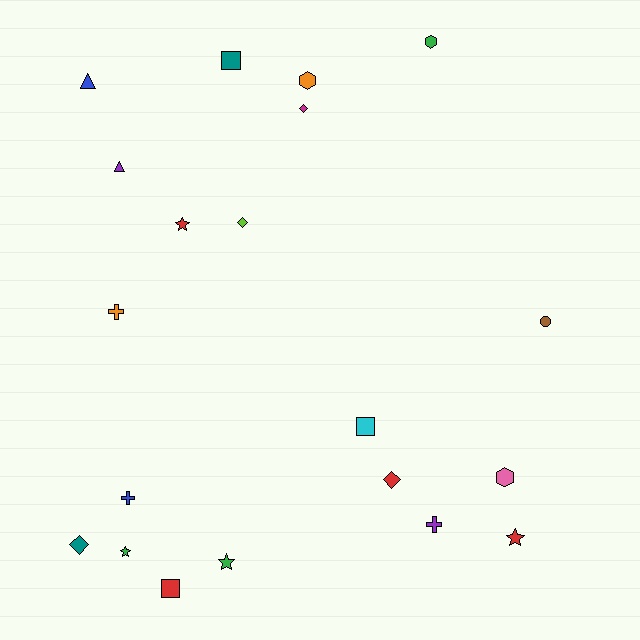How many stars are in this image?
There are 4 stars.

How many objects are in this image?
There are 20 objects.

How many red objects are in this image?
There are 4 red objects.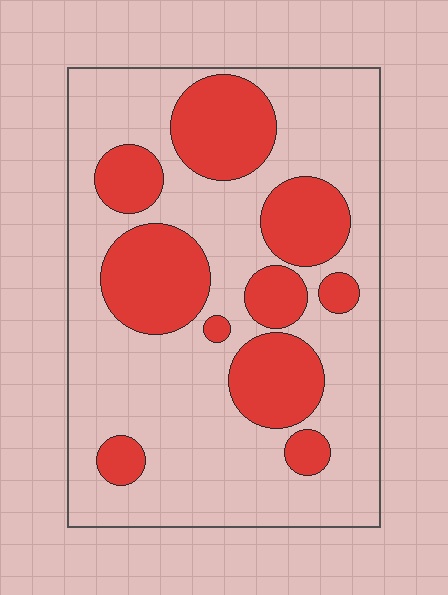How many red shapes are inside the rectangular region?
10.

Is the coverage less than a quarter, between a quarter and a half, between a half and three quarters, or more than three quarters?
Between a quarter and a half.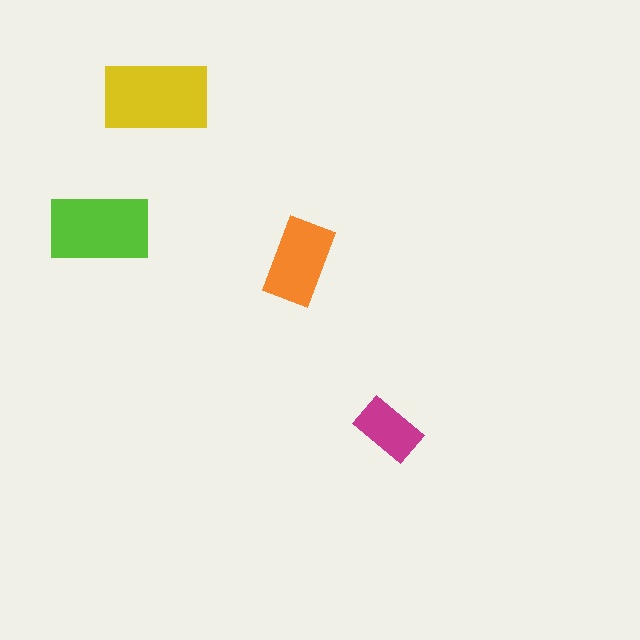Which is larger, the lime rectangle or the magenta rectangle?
The lime one.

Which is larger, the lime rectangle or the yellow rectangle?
The yellow one.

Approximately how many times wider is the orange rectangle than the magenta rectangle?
About 1.5 times wider.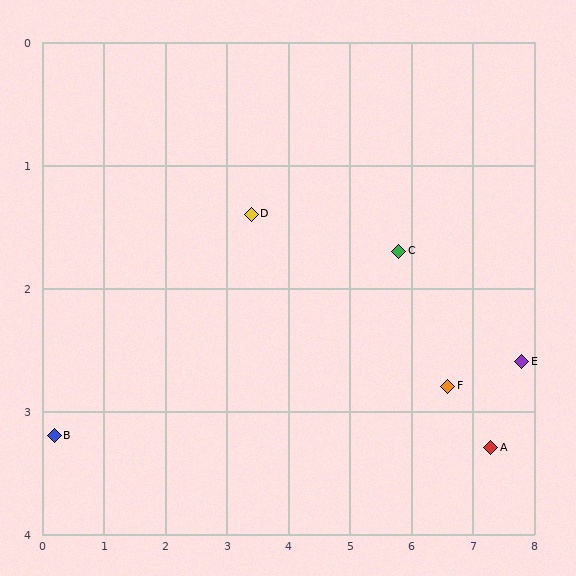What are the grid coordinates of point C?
Point C is at approximately (5.8, 1.7).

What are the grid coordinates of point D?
Point D is at approximately (3.4, 1.4).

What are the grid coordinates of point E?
Point E is at approximately (7.8, 2.6).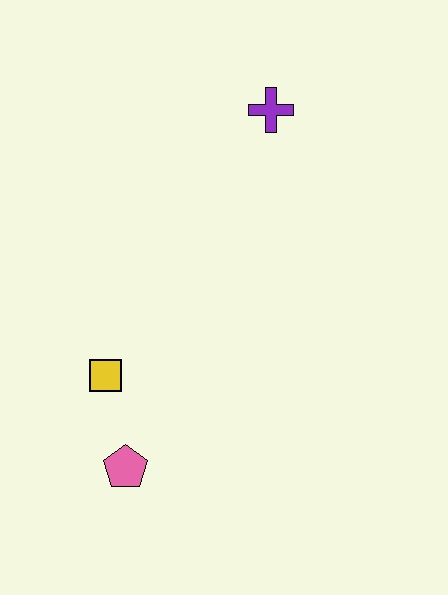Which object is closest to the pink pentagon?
The yellow square is closest to the pink pentagon.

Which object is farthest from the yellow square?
The purple cross is farthest from the yellow square.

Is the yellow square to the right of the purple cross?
No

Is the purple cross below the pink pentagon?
No